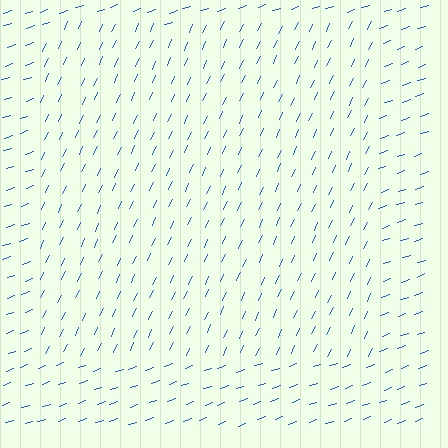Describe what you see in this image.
The image is filled with small blue line segments. A rectangle region in the image has lines oriented differently from the surrounding lines, creating a visible texture boundary.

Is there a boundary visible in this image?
Yes, there is a texture boundary formed by a change in line orientation.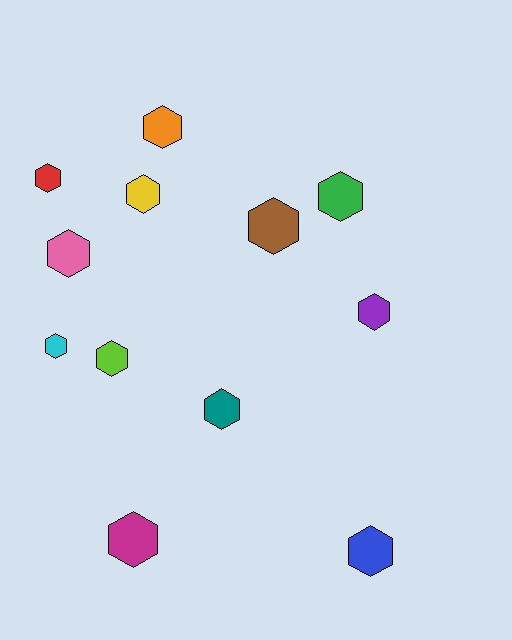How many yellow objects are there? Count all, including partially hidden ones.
There is 1 yellow object.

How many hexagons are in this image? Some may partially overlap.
There are 12 hexagons.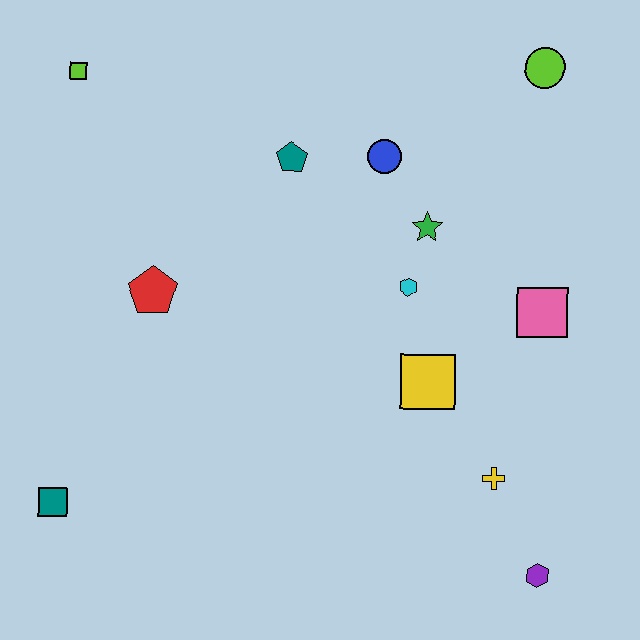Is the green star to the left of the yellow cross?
Yes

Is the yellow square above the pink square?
No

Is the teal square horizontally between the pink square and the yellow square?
No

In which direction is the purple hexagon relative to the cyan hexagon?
The purple hexagon is below the cyan hexagon.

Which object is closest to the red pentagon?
The teal pentagon is closest to the red pentagon.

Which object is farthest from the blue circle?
The teal square is farthest from the blue circle.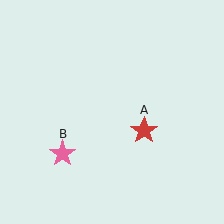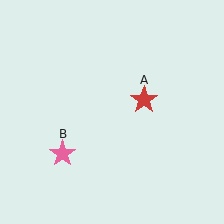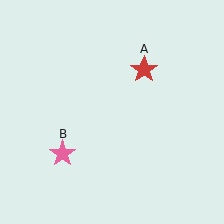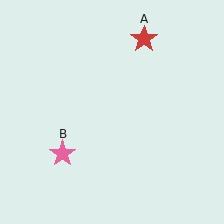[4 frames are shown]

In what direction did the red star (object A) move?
The red star (object A) moved up.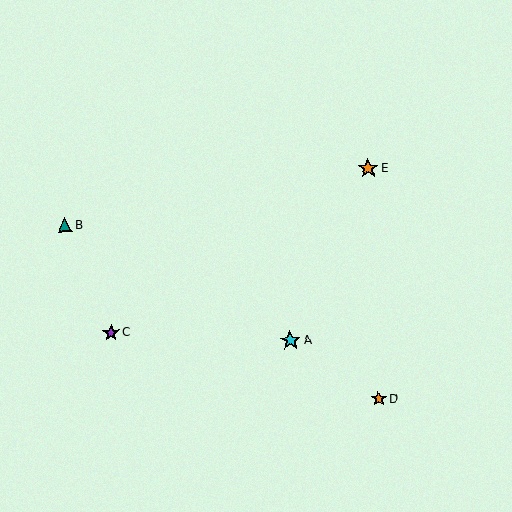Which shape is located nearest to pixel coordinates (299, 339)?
The cyan star (labeled A) at (290, 341) is nearest to that location.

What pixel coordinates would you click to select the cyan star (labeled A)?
Click at (290, 341) to select the cyan star A.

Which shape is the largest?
The orange star (labeled E) is the largest.